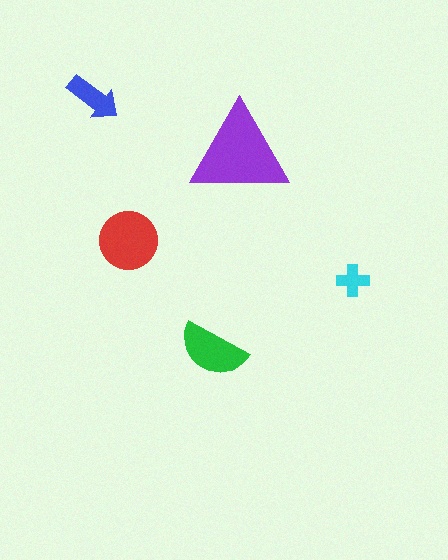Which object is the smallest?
The cyan cross.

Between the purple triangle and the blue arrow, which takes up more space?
The purple triangle.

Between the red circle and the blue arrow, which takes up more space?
The red circle.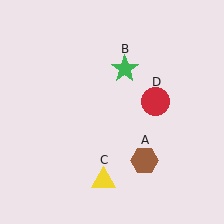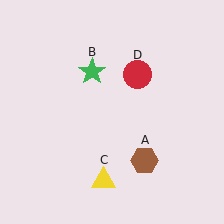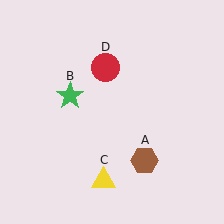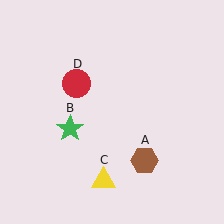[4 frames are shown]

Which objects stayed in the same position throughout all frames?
Brown hexagon (object A) and yellow triangle (object C) remained stationary.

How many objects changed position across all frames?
2 objects changed position: green star (object B), red circle (object D).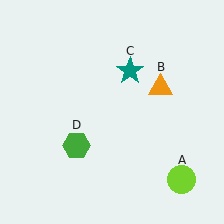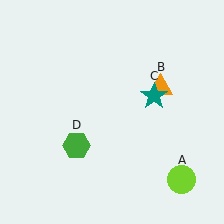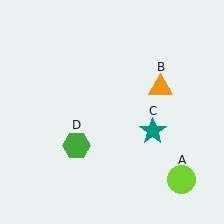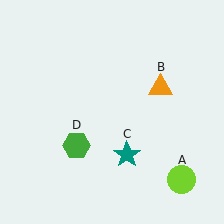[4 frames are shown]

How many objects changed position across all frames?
1 object changed position: teal star (object C).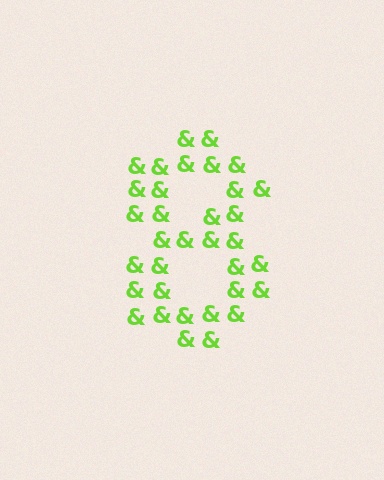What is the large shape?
The large shape is the digit 8.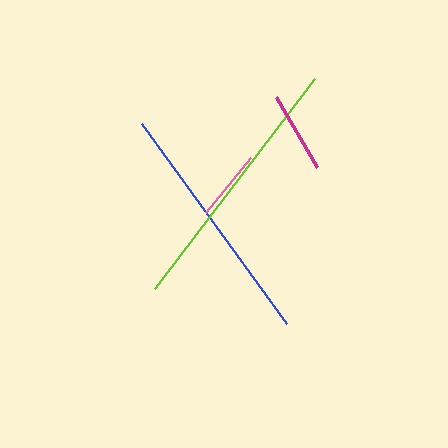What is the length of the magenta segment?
The magenta segment is approximately 81 pixels long.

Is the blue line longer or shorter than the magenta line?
The blue line is longer than the magenta line.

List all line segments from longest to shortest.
From longest to shortest: lime, blue, magenta, pink.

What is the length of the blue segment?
The blue segment is approximately 247 pixels long.